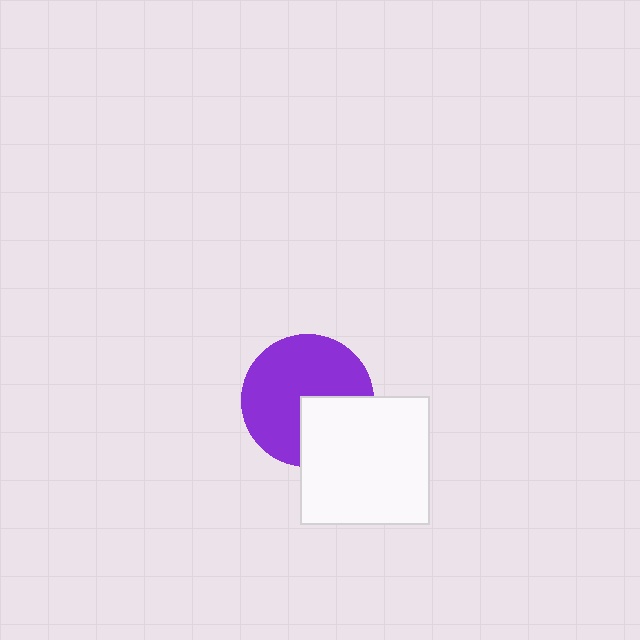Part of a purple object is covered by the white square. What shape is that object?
It is a circle.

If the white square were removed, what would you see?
You would see the complete purple circle.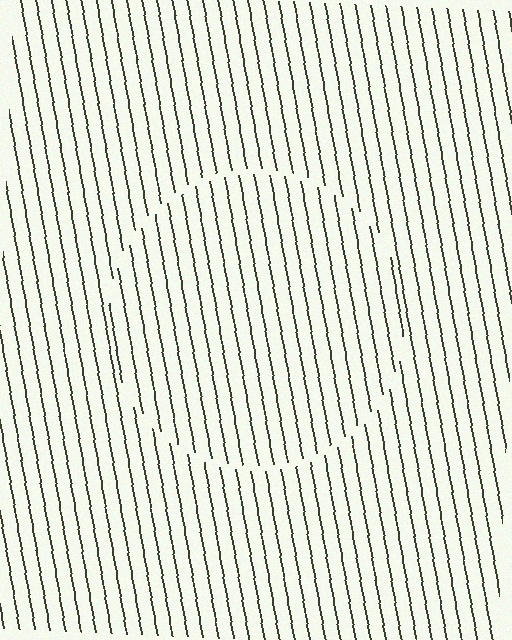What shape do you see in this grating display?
An illusory circle. The interior of the shape contains the same grating, shifted by half a period — the contour is defined by the phase discontinuity where line-ends from the inner and outer gratings abut.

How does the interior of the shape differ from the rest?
The interior of the shape contains the same grating, shifted by half a period — the contour is defined by the phase discontinuity where line-ends from the inner and outer gratings abut.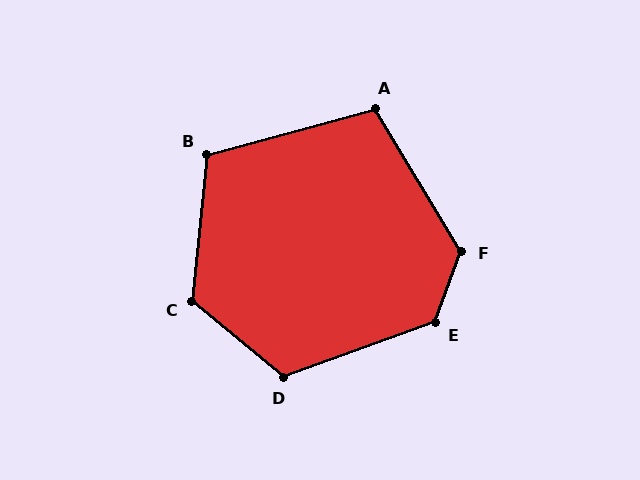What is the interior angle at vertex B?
Approximately 111 degrees (obtuse).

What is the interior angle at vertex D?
Approximately 121 degrees (obtuse).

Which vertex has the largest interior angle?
E, at approximately 130 degrees.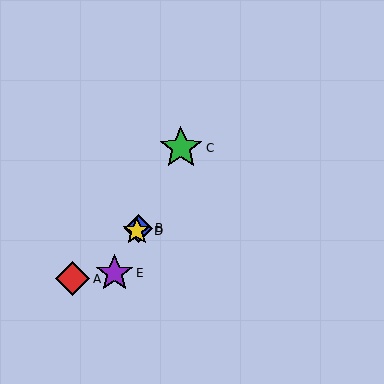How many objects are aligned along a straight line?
4 objects (B, C, D, E) are aligned along a straight line.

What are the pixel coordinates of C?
Object C is at (181, 148).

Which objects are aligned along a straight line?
Objects B, C, D, E are aligned along a straight line.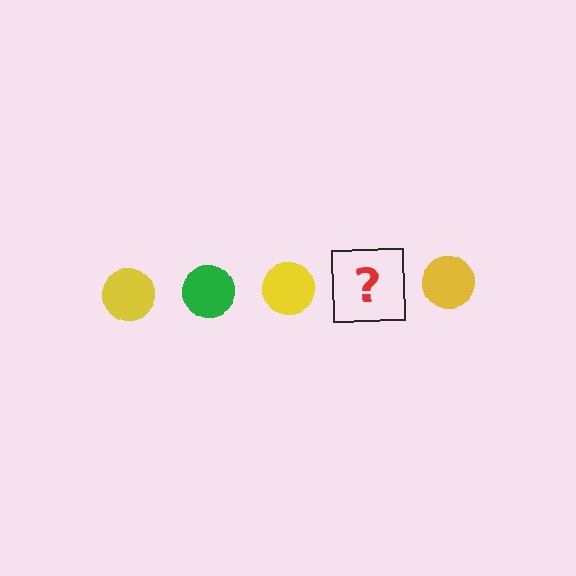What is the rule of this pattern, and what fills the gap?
The rule is that the pattern cycles through yellow, green circles. The gap should be filled with a green circle.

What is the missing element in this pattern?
The missing element is a green circle.